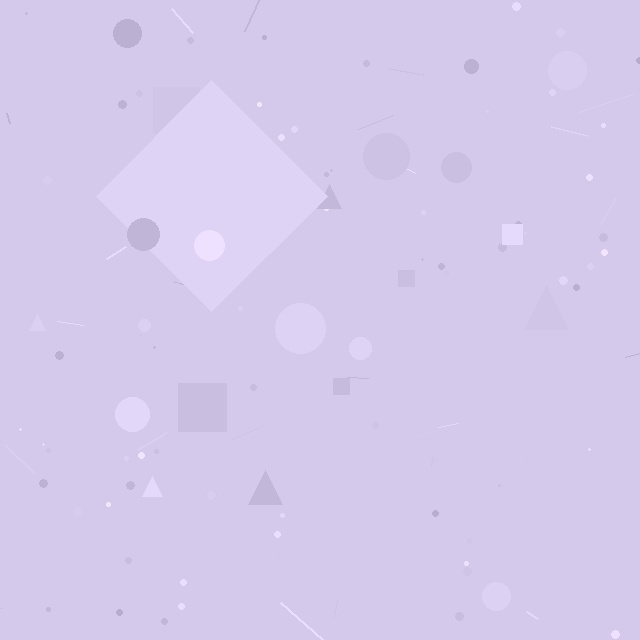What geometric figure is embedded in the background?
A diamond is embedded in the background.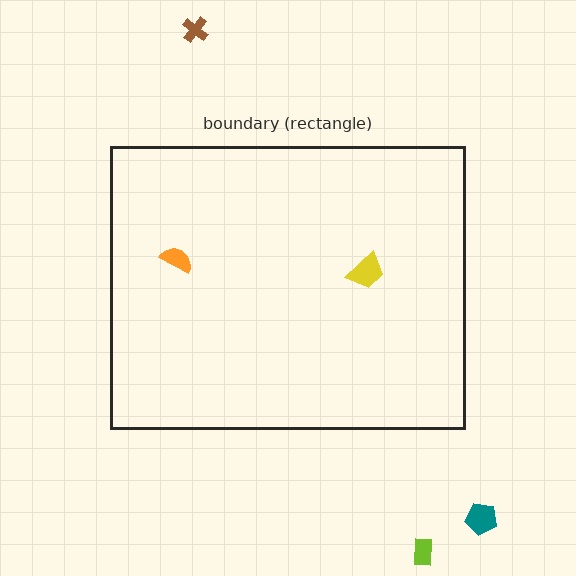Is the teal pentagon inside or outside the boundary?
Outside.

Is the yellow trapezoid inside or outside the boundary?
Inside.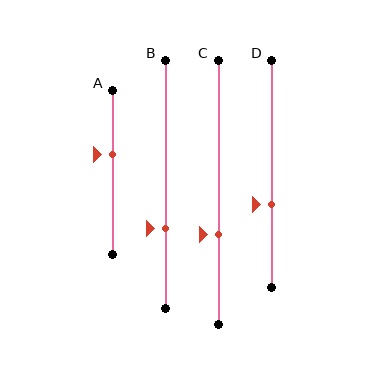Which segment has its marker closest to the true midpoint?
Segment A has its marker closest to the true midpoint.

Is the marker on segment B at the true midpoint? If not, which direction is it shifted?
No, the marker on segment B is shifted downward by about 18% of the segment length.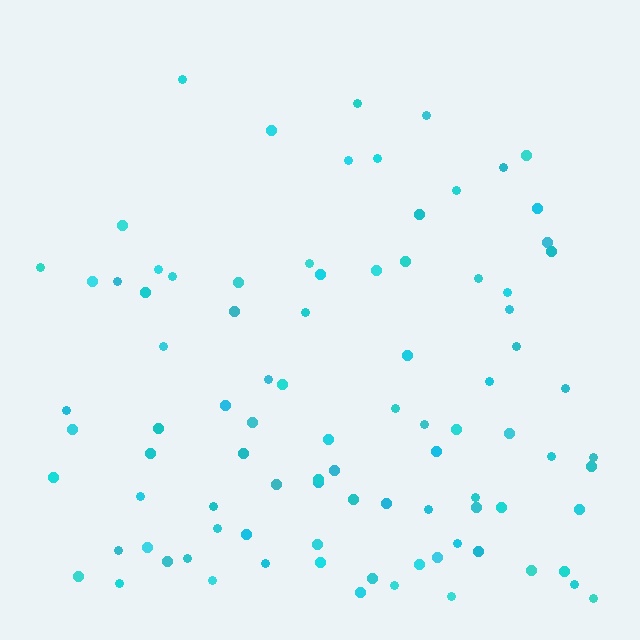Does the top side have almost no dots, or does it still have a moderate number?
Still a moderate number, just noticeably fewer than the bottom.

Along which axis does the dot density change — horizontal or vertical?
Vertical.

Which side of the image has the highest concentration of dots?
The bottom.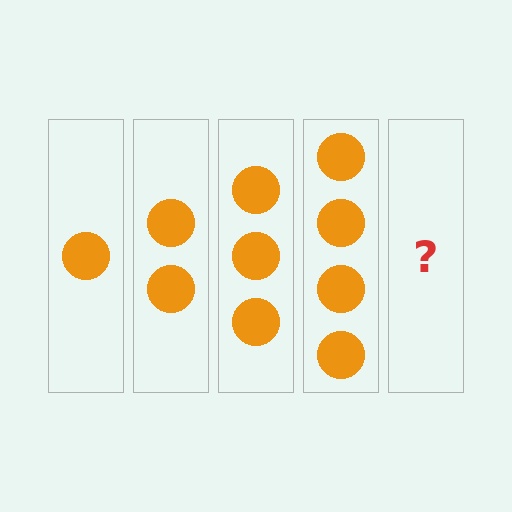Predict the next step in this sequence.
The next step is 5 circles.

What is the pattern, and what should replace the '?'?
The pattern is that each step adds one more circle. The '?' should be 5 circles.